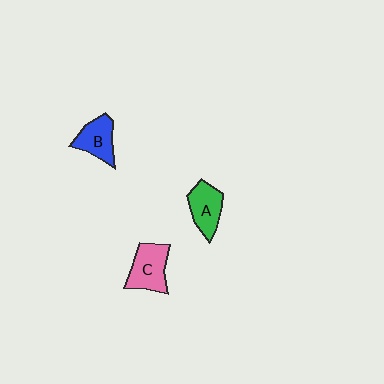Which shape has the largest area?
Shape C (pink).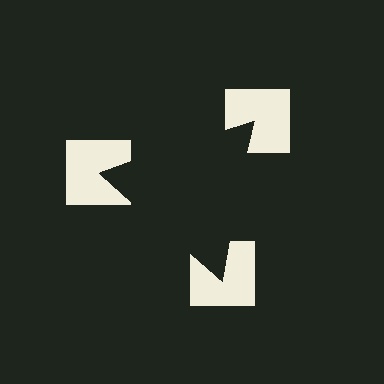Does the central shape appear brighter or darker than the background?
It typically appears slightly darker than the background, even though no actual brightness change is drawn.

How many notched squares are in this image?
There are 3 — one at each vertex of the illusory triangle.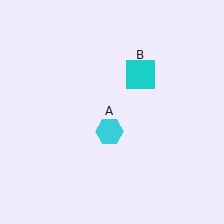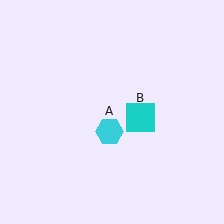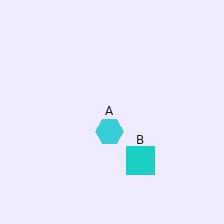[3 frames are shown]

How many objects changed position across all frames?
1 object changed position: cyan square (object B).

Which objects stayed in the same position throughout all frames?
Cyan hexagon (object A) remained stationary.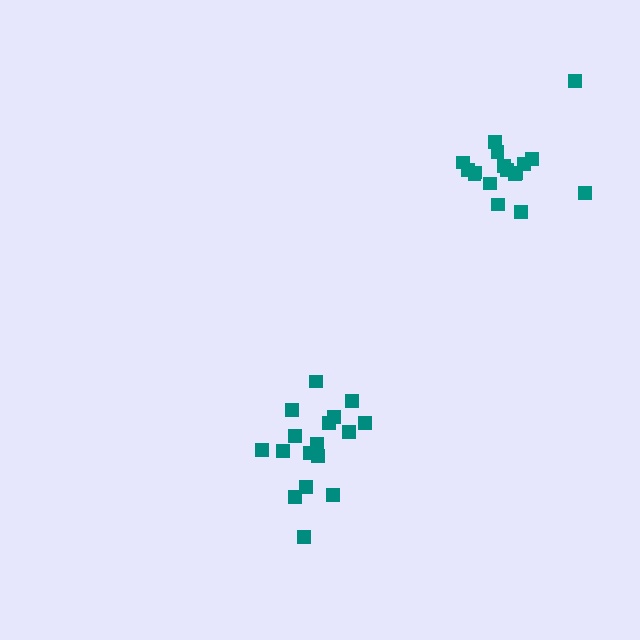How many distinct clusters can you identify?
There are 2 distinct clusters.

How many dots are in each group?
Group 1: 17 dots, Group 2: 17 dots (34 total).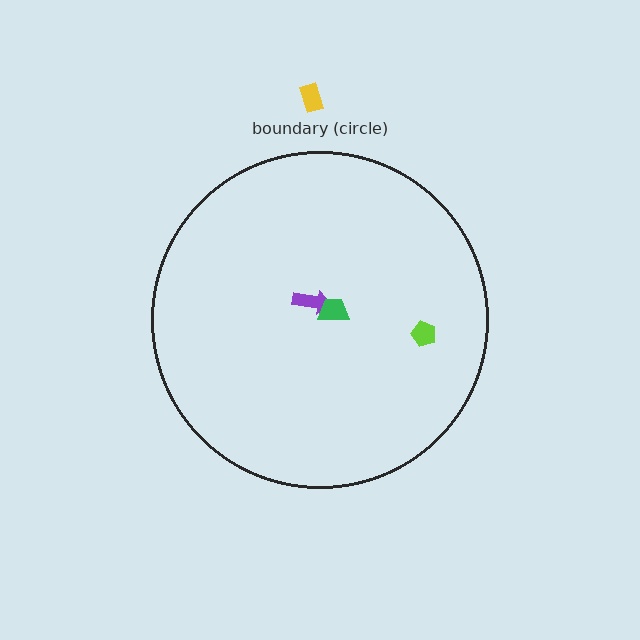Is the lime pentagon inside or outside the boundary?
Inside.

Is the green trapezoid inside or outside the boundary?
Inside.